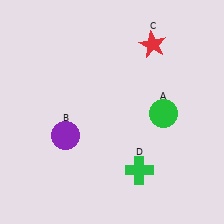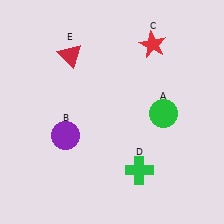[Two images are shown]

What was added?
A red triangle (E) was added in Image 2.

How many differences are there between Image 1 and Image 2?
There is 1 difference between the two images.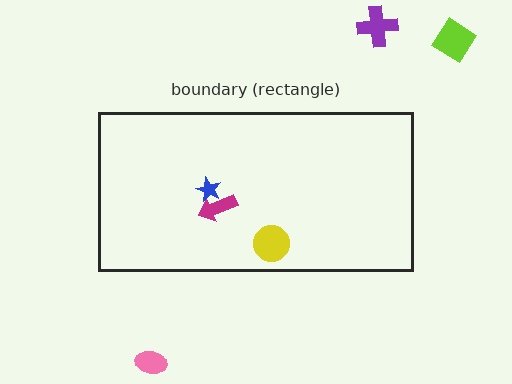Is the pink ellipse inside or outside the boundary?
Outside.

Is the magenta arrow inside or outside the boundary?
Inside.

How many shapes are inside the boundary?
3 inside, 3 outside.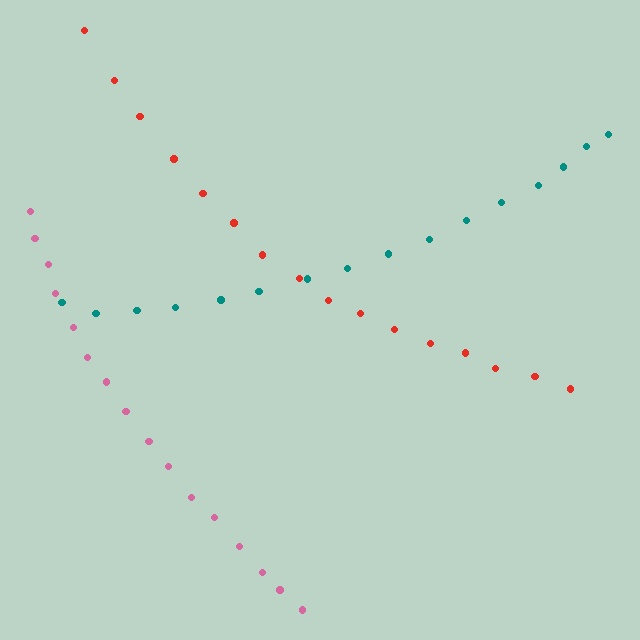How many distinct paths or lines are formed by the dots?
There are 3 distinct paths.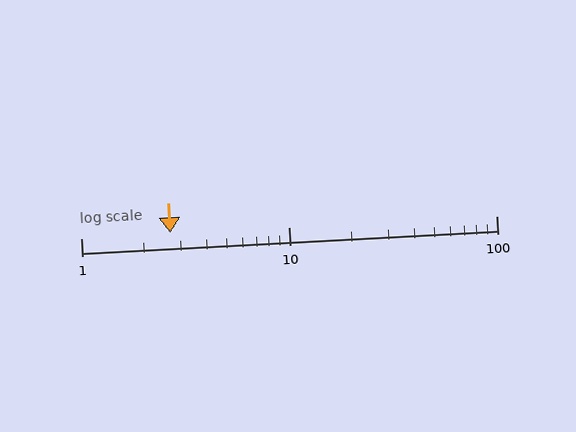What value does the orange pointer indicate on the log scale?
The pointer indicates approximately 2.7.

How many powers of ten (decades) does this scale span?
The scale spans 2 decades, from 1 to 100.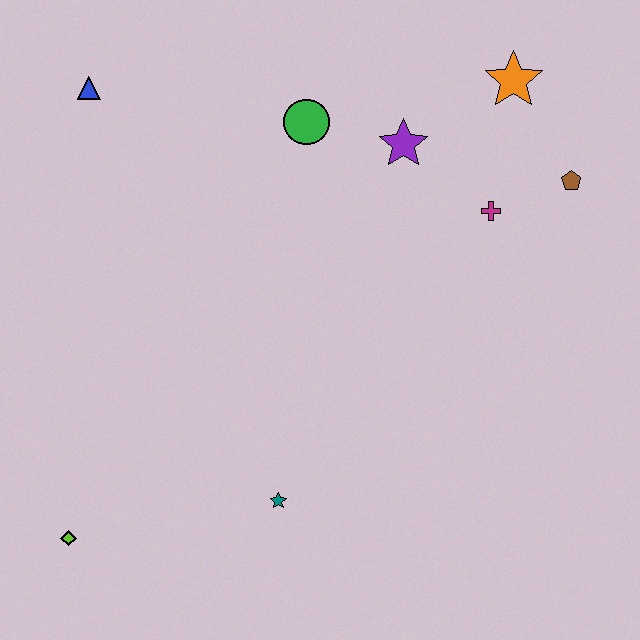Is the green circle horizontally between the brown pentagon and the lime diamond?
Yes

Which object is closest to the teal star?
The lime diamond is closest to the teal star.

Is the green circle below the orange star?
Yes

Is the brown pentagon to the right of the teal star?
Yes